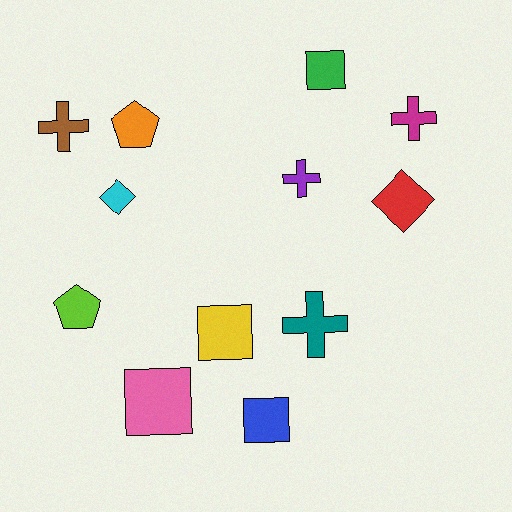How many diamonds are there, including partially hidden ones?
There are 2 diamonds.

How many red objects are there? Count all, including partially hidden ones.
There is 1 red object.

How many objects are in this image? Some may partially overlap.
There are 12 objects.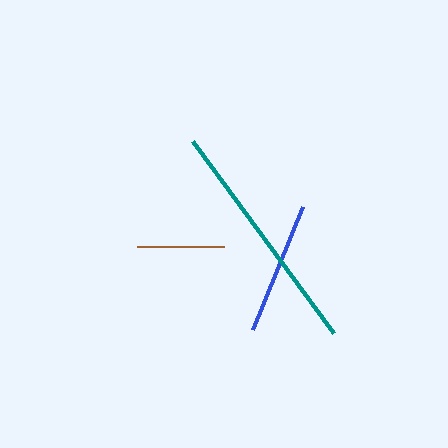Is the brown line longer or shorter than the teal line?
The teal line is longer than the brown line.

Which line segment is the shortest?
The brown line is the shortest at approximately 87 pixels.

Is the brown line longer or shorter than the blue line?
The blue line is longer than the brown line.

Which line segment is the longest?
The teal line is the longest at approximately 238 pixels.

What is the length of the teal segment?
The teal segment is approximately 238 pixels long.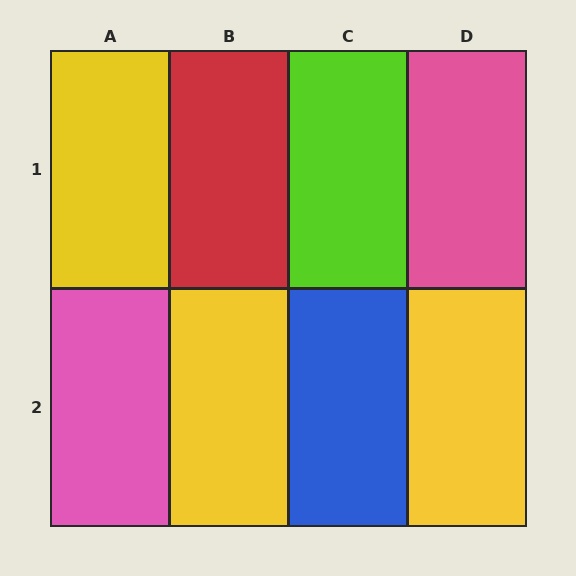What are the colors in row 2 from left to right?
Pink, yellow, blue, yellow.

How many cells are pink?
2 cells are pink.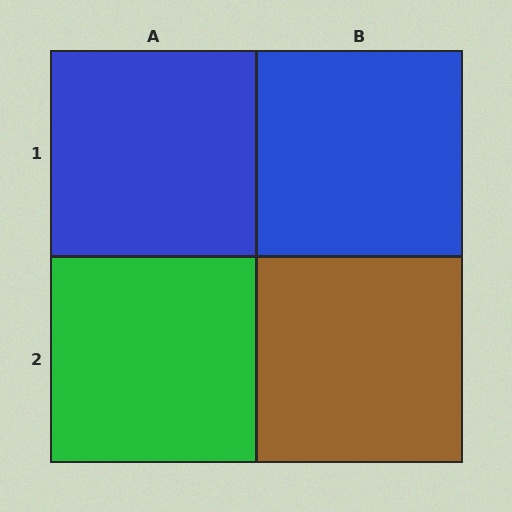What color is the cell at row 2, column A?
Green.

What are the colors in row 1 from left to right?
Blue, blue.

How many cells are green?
1 cell is green.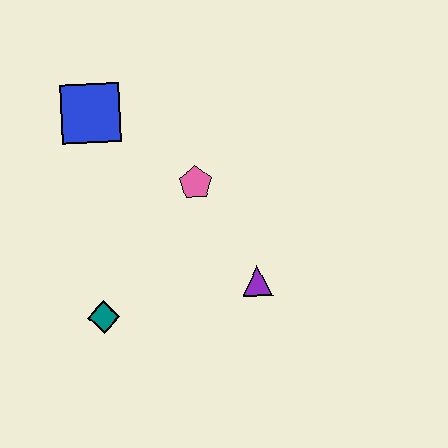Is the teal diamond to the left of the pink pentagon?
Yes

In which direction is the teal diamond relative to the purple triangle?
The teal diamond is to the left of the purple triangle.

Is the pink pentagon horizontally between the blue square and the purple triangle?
Yes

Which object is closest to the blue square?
The pink pentagon is closest to the blue square.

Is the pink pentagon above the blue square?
No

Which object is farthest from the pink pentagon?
The teal diamond is farthest from the pink pentagon.